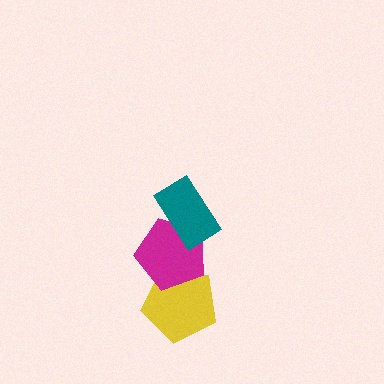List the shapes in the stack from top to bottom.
From top to bottom: the teal rectangle, the magenta pentagon, the yellow pentagon.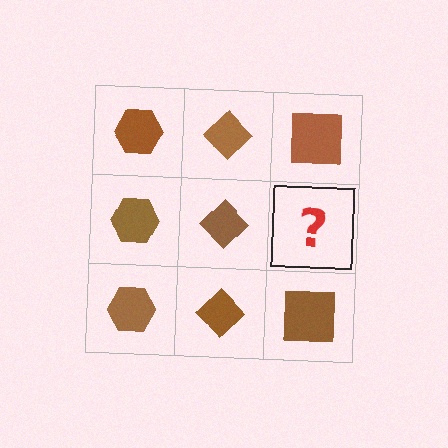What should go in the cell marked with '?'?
The missing cell should contain a brown square.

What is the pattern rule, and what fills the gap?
The rule is that each column has a consistent shape. The gap should be filled with a brown square.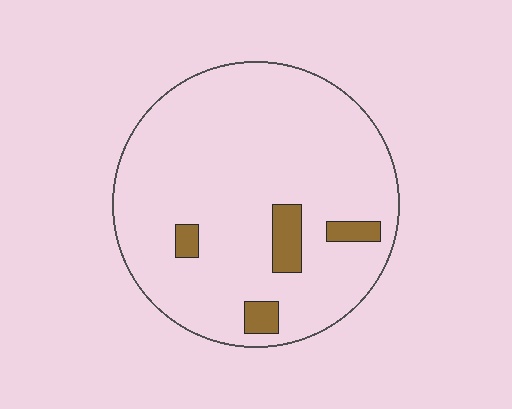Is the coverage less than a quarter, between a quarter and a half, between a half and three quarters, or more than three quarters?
Less than a quarter.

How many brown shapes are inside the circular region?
4.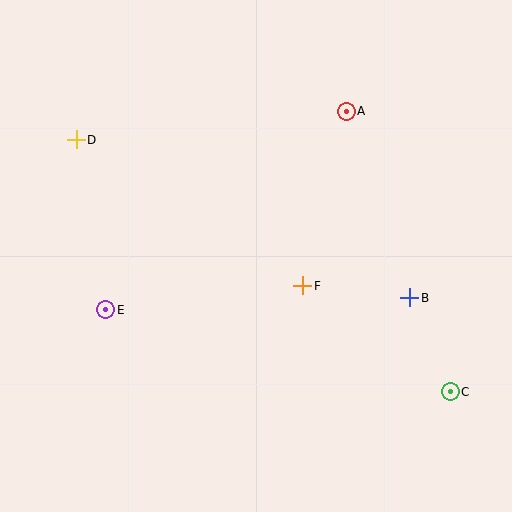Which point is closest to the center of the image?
Point F at (303, 286) is closest to the center.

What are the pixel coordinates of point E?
Point E is at (106, 310).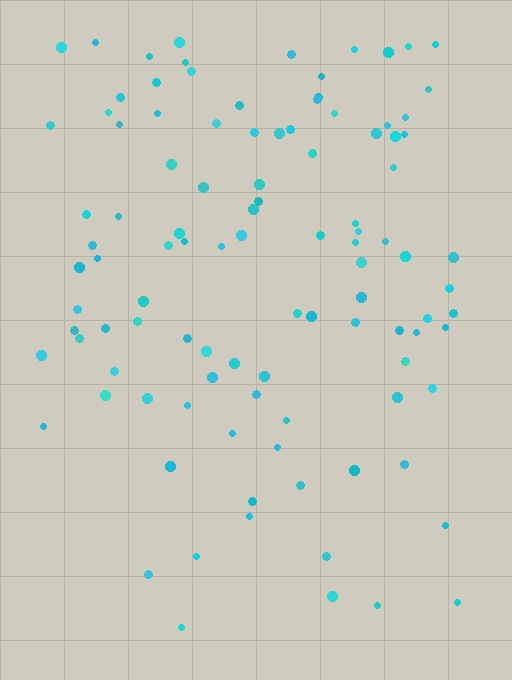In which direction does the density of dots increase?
From bottom to top, with the top side densest.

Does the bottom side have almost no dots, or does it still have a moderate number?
Still a moderate number, just noticeably fewer than the top.